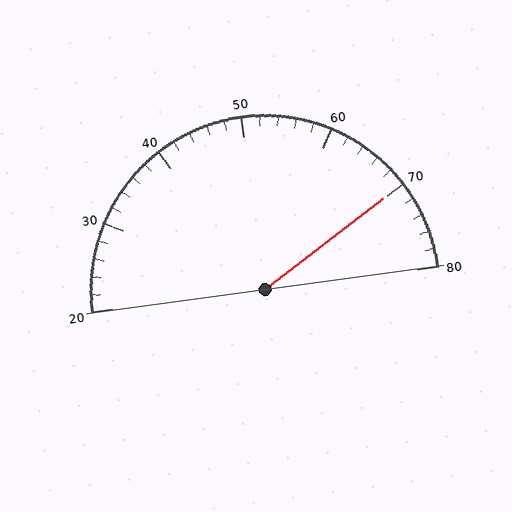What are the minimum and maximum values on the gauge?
The gauge ranges from 20 to 80.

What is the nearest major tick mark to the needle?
The nearest major tick mark is 70.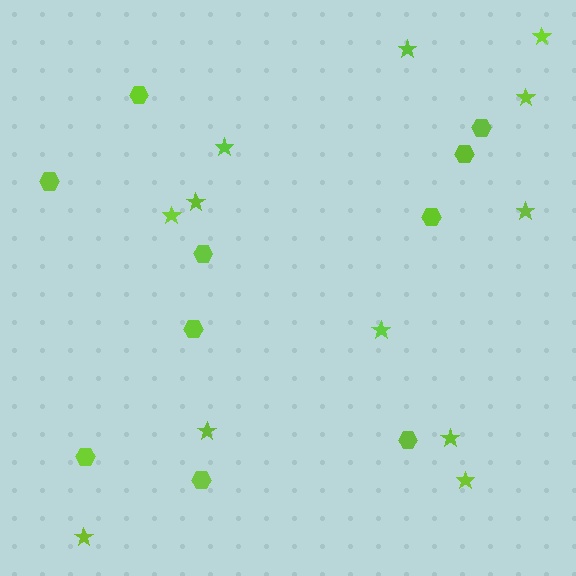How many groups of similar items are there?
There are 2 groups: one group of stars (12) and one group of hexagons (10).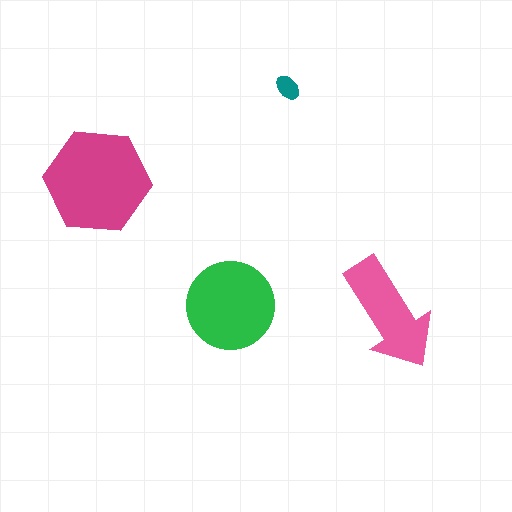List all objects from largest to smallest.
The magenta hexagon, the green circle, the pink arrow, the teal ellipse.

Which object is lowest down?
The pink arrow is bottommost.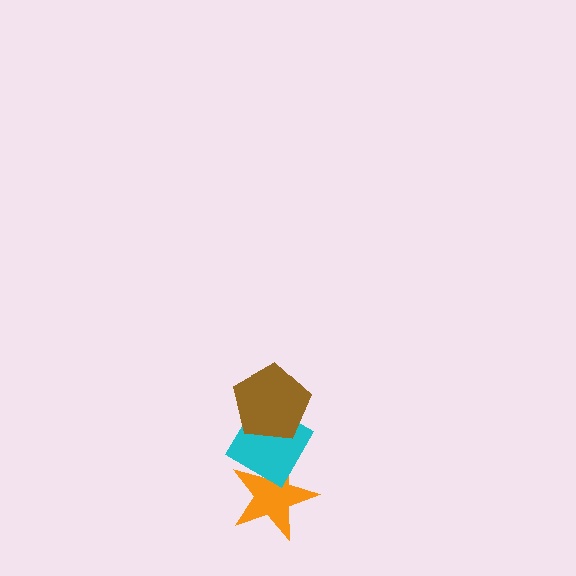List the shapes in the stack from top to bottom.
From top to bottom: the brown pentagon, the cyan diamond, the orange star.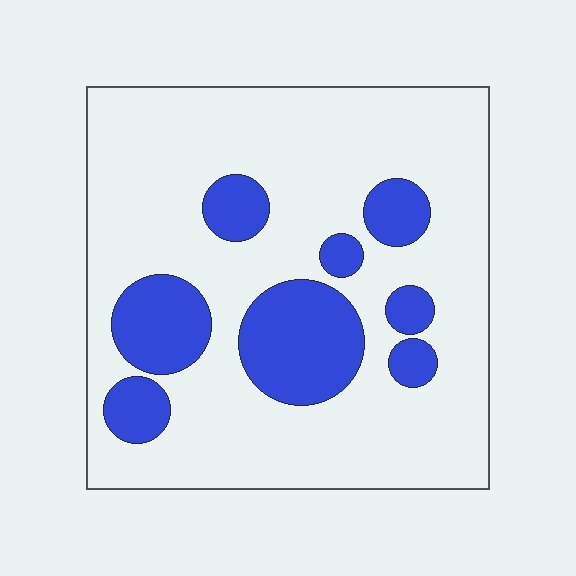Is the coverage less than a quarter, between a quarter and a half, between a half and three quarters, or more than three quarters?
Less than a quarter.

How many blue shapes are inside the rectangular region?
8.